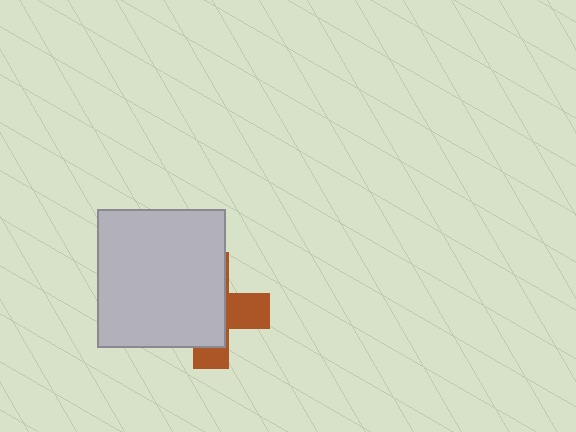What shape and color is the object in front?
The object in front is a light gray rectangle.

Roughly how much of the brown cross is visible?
A small part of it is visible (roughly 36%).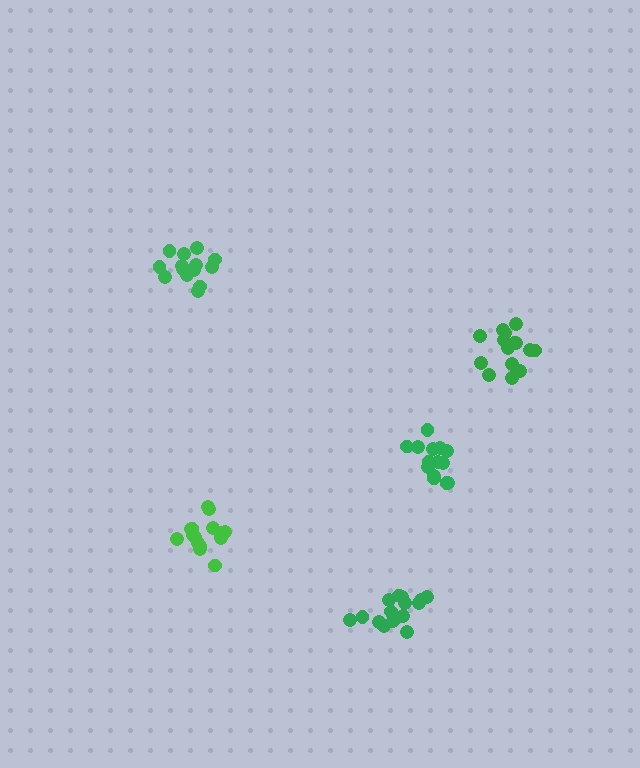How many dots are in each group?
Group 1: 14 dots, Group 2: 14 dots, Group 3: 16 dots, Group 4: 17 dots, Group 5: 15 dots (76 total).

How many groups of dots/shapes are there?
There are 5 groups.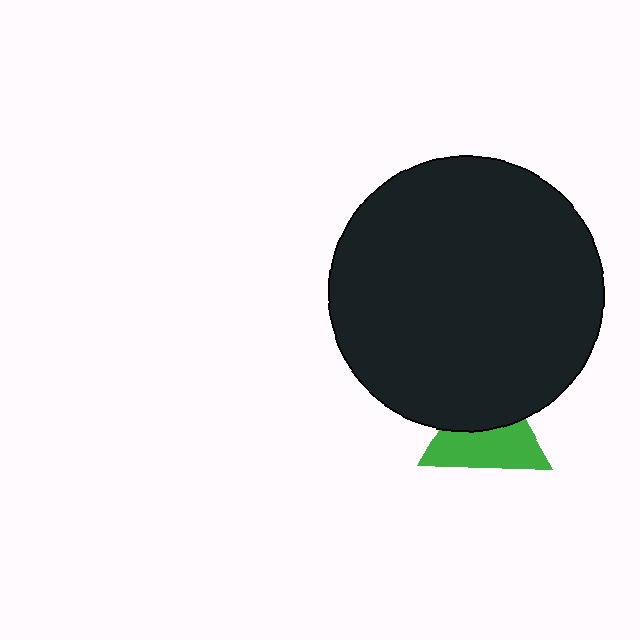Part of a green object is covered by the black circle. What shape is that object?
It is a triangle.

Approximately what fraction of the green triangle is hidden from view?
Roughly 44% of the green triangle is hidden behind the black circle.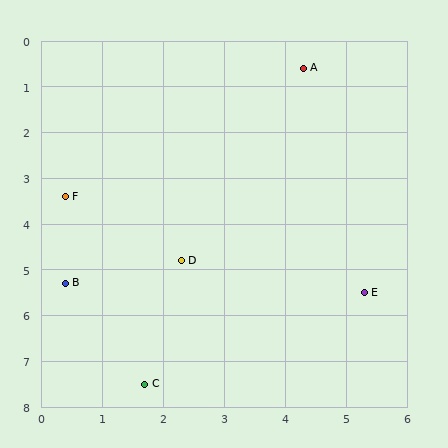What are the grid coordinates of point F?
Point F is at approximately (0.4, 3.4).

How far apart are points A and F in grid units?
Points A and F are about 4.8 grid units apart.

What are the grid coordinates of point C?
Point C is at approximately (1.7, 7.5).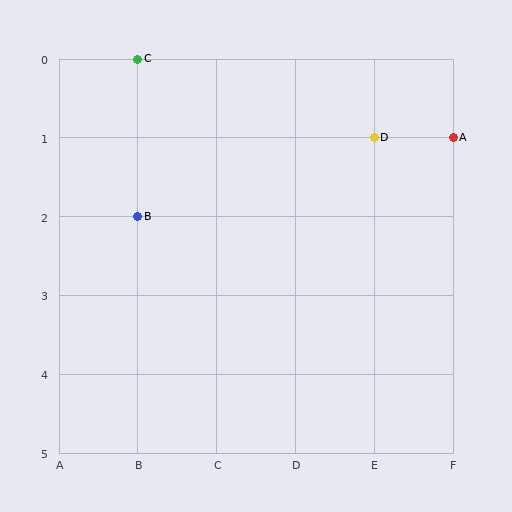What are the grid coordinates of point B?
Point B is at grid coordinates (B, 2).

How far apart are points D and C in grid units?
Points D and C are 3 columns and 1 row apart (about 3.2 grid units diagonally).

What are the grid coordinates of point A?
Point A is at grid coordinates (F, 1).